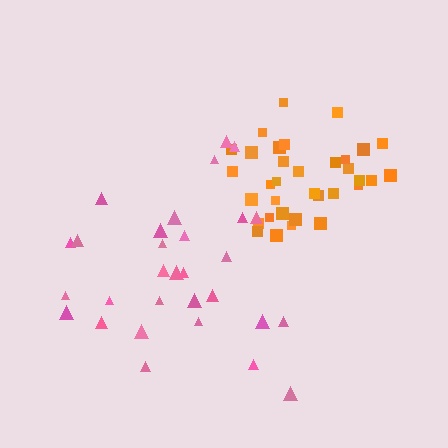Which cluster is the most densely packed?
Orange.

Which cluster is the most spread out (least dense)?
Pink.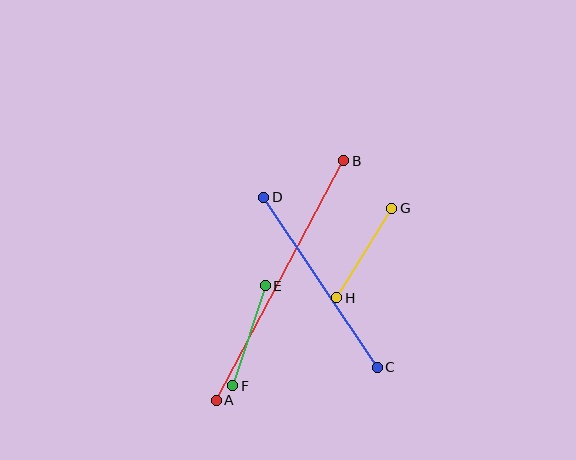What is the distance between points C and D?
The distance is approximately 204 pixels.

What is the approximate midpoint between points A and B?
The midpoint is at approximately (280, 280) pixels.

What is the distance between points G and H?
The distance is approximately 105 pixels.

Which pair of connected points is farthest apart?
Points A and B are farthest apart.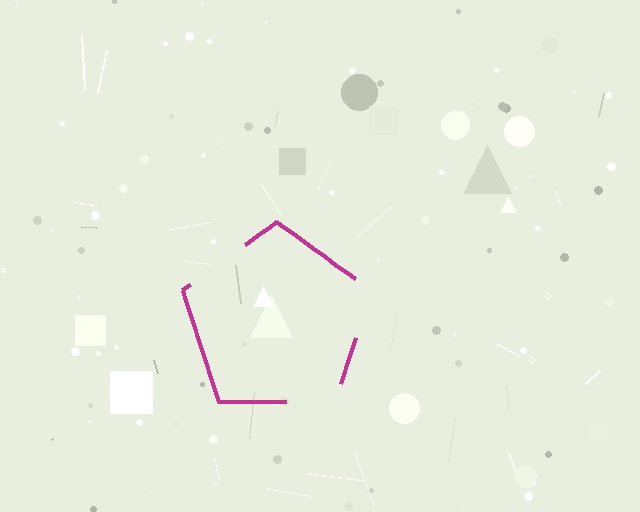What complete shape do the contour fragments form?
The contour fragments form a pentagon.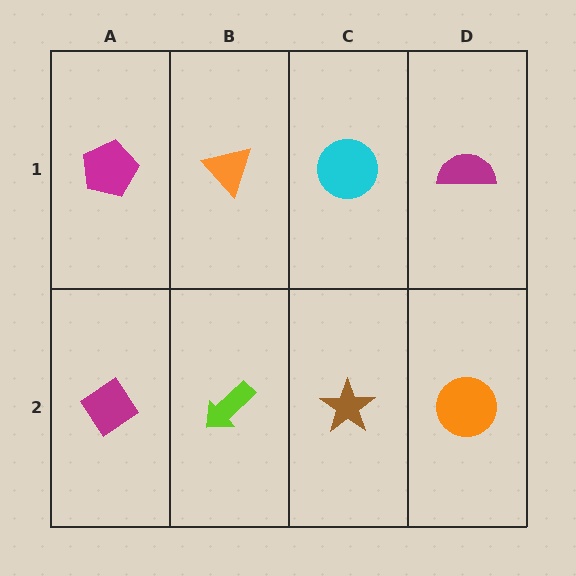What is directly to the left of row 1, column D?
A cyan circle.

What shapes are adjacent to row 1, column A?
A magenta diamond (row 2, column A), an orange triangle (row 1, column B).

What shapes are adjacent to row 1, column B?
A lime arrow (row 2, column B), a magenta pentagon (row 1, column A), a cyan circle (row 1, column C).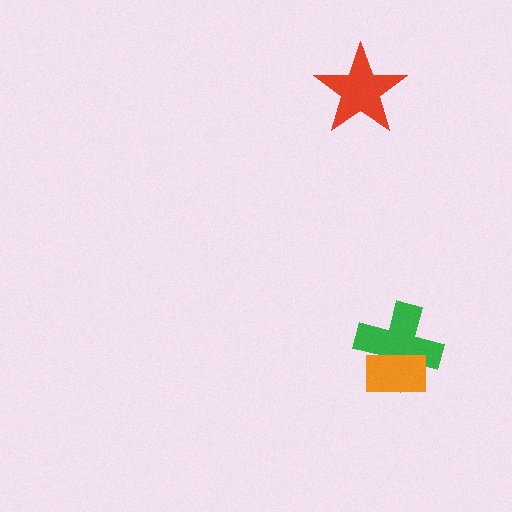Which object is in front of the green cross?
The orange rectangle is in front of the green cross.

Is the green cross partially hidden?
Yes, it is partially covered by another shape.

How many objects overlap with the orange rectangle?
1 object overlaps with the orange rectangle.